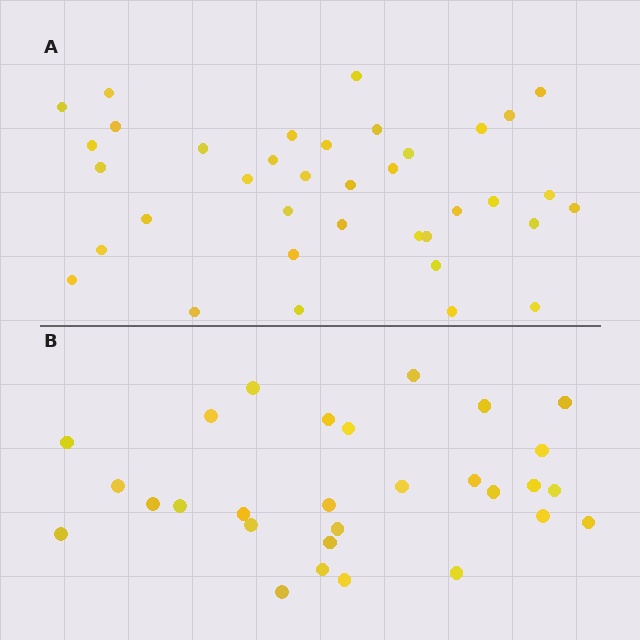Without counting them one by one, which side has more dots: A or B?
Region A (the top region) has more dots.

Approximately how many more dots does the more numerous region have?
Region A has roughly 8 or so more dots than region B.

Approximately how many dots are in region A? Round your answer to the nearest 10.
About 40 dots. (The exact count is 37, which rounds to 40.)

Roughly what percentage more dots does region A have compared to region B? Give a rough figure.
About 30% more.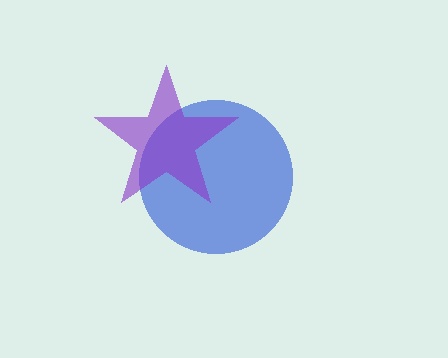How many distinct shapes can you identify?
There are 2 distinct shapes: a blue circle, a purple star.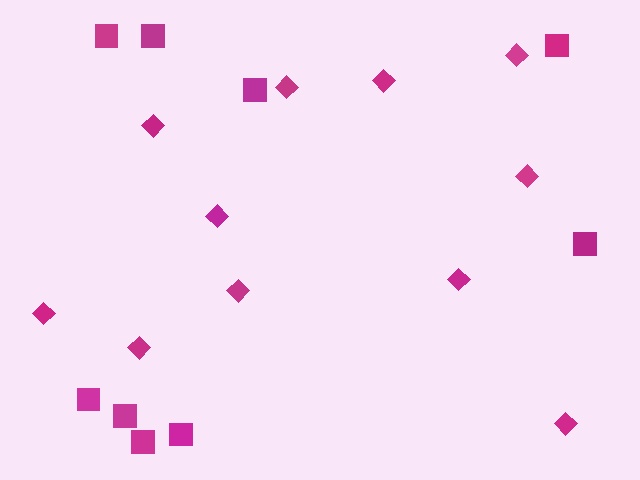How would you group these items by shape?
There are 2 groups: one group of diamonds (11) and one group of squares (9).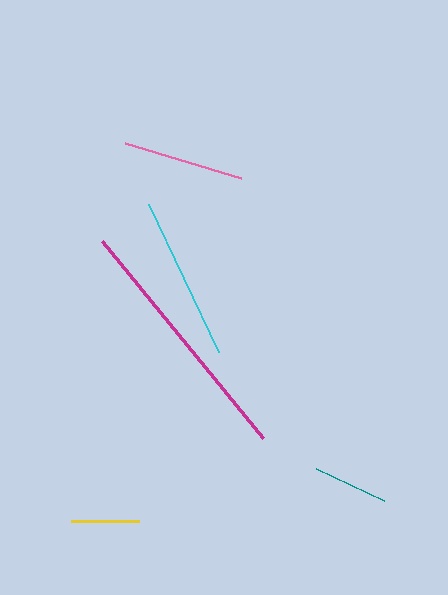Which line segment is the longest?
The magenta line is the longest at approximately 254 pixels.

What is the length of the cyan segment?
The cyan segment is approximately 164 pixels long.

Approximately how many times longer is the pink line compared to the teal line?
The pink line is approximately 1.6 times the length of the teal line.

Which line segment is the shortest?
The yellow line is the shortest at approximately 68 pixels.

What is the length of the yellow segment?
The yellow segment is approximately 68 pixels long.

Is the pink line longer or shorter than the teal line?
The pink line is longer than the teal line.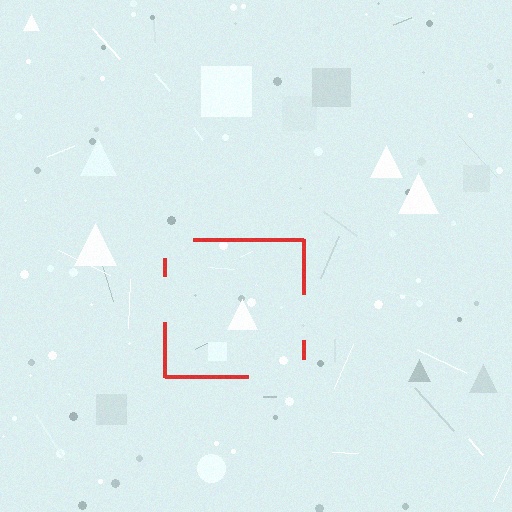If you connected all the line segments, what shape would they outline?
They would outline a square.